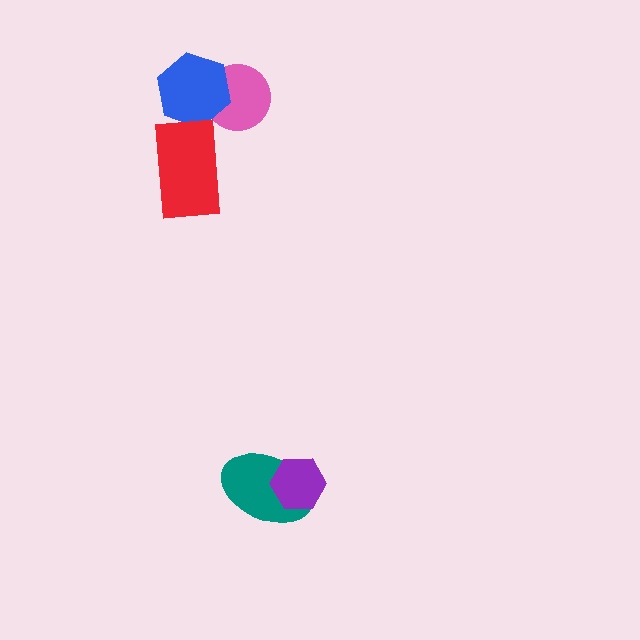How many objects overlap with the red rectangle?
0 objects overlap with the red rectangle.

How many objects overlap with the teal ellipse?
1 object overlaps with the teal ellipse.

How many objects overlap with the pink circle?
1 object overlaps with the pink circle.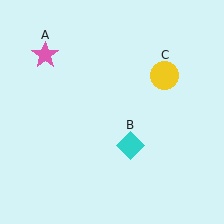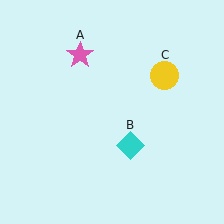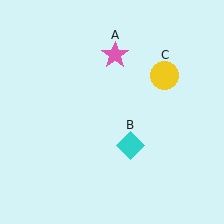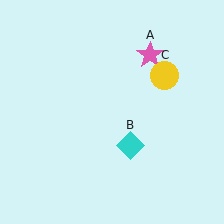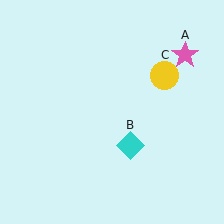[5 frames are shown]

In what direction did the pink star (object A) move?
The pink star (object A) moved right.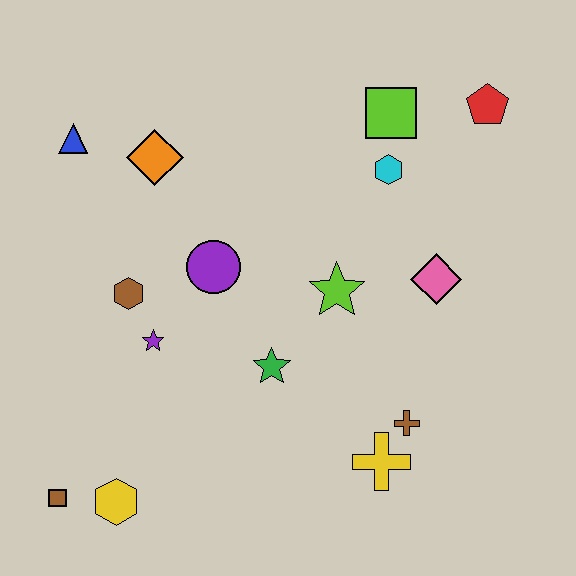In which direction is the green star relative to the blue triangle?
The green star is below the blue triangle.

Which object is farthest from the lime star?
The brown square is farthest from the lime star.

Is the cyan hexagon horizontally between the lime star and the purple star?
No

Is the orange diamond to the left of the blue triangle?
No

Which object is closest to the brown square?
The yellow hexagon is closest to the brown square.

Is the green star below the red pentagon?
Yes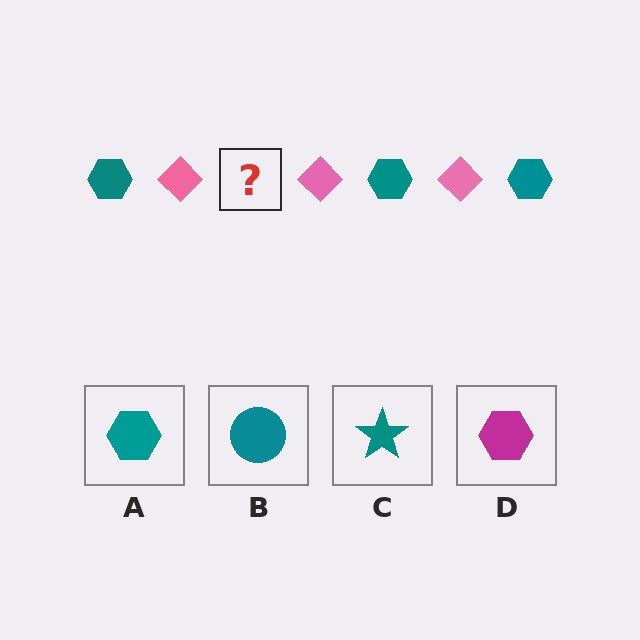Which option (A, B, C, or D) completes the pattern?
A.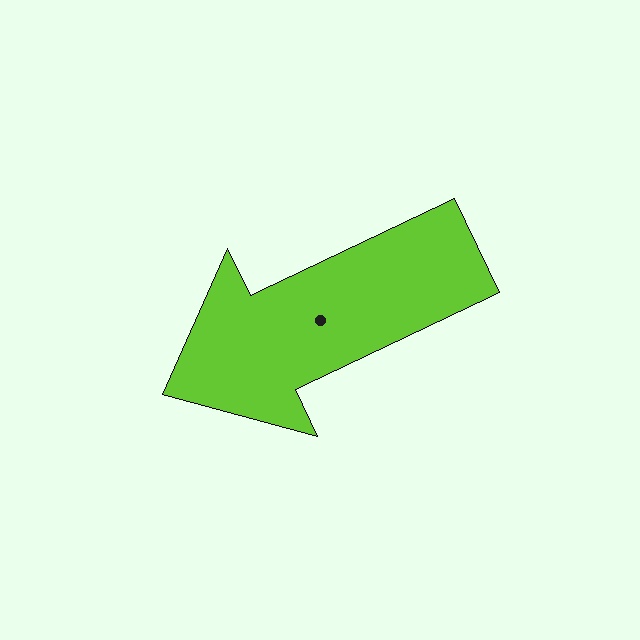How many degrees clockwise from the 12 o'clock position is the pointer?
Approximately 245 degrees.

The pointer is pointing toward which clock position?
Roughly 8 o'clock.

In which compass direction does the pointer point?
Southwest.